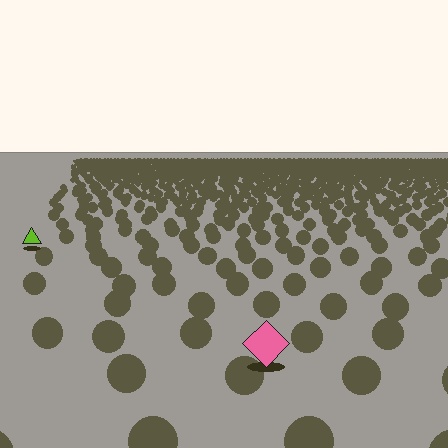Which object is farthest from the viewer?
The lime triangle is farthest from the viewer. It appears smaller and the ground texture around it is denser.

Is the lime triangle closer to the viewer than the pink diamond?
No. The pink diamond is closer — you can tell from the texture gradient: the ground texture is coarser near it.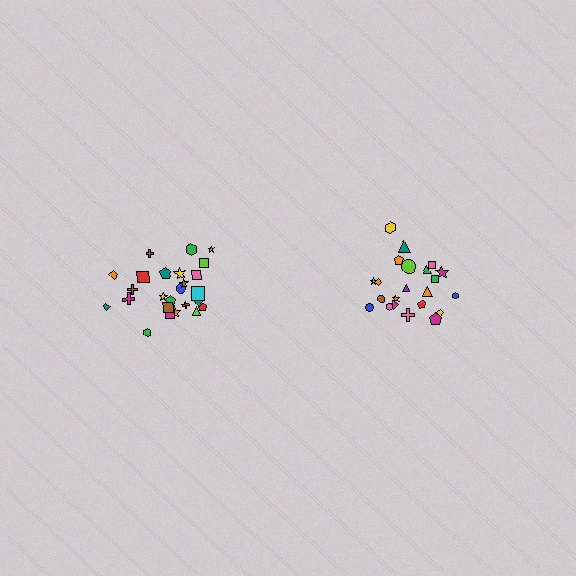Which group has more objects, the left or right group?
The left group.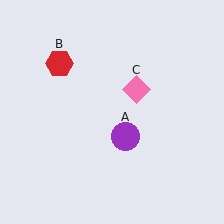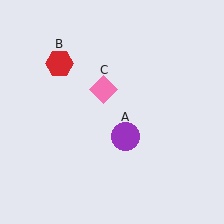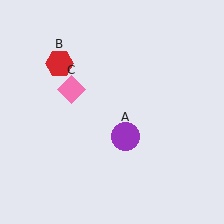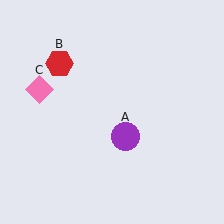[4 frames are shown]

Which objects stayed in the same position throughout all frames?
Purple circle (object A) and red hexagon (object B) remained stationary.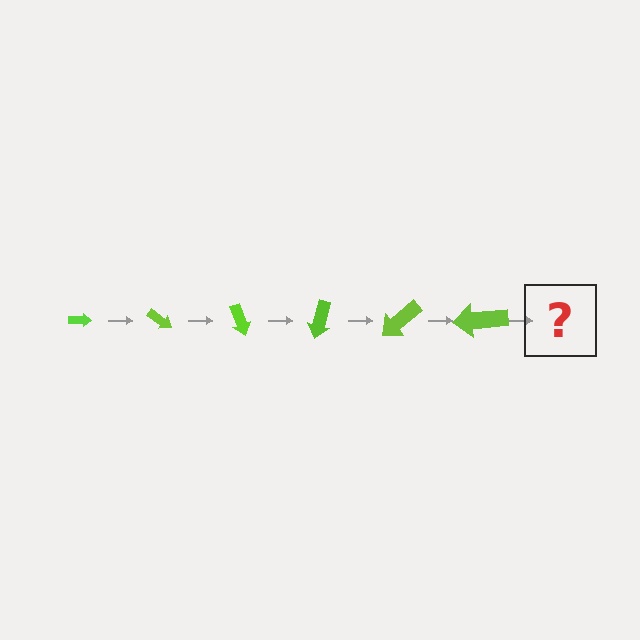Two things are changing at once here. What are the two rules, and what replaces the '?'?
The two rules are that the arrow grows larger each step and it rotates 35 degrees each step. The '?' should be an arrow, larger than the previous one and rotated 210 degrees from the start.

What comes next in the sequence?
The next element should be an arrow, larger than the previous one and rotated 210 degrees from the start.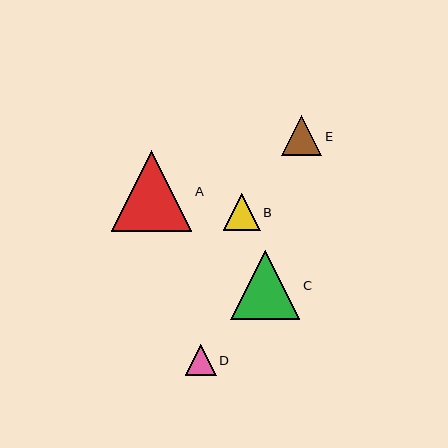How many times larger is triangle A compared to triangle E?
Triangle A is approximately 2.0 times the size of triangle E.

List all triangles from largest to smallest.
From largest to smallest: A, C, E, B, D.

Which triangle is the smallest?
Triangle D is the smallest with a size of approximately 31 pixels.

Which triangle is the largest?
Triangle A is the largest with a size of approximately 81 pixels.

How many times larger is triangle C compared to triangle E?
Triangle C is approximately 1.7 times the size of triangle E.